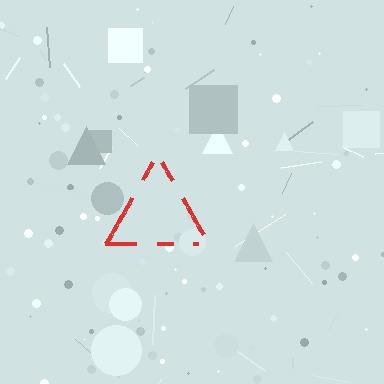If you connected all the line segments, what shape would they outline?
They would outline a triangle.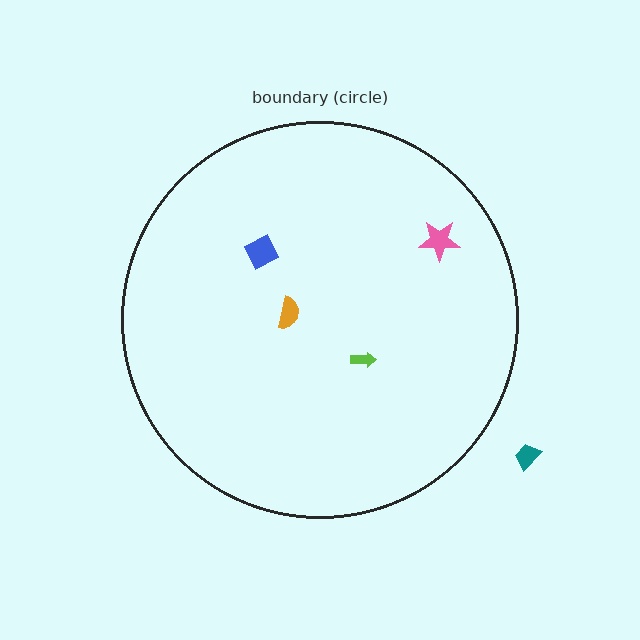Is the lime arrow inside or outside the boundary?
Inside.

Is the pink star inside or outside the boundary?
Inside.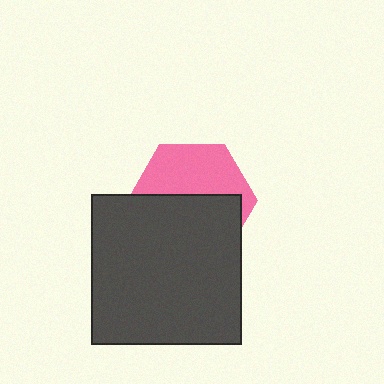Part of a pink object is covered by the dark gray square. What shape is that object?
It is a hexagon.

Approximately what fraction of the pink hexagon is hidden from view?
Roughly 55% of the pink hexagon is hidden behind the dark gray square.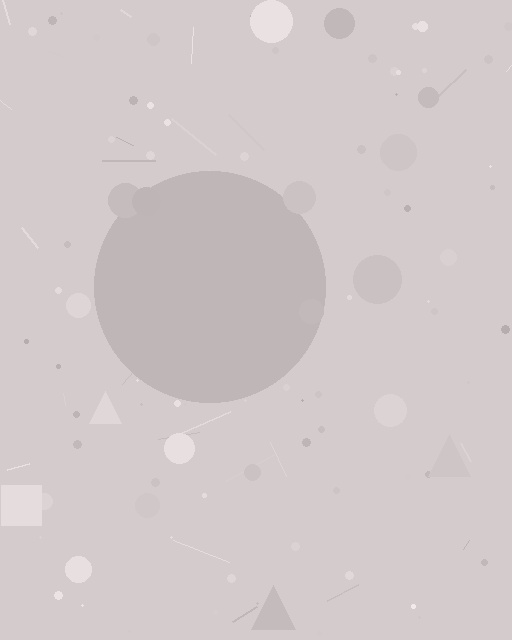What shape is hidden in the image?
A circle is hidden in the image.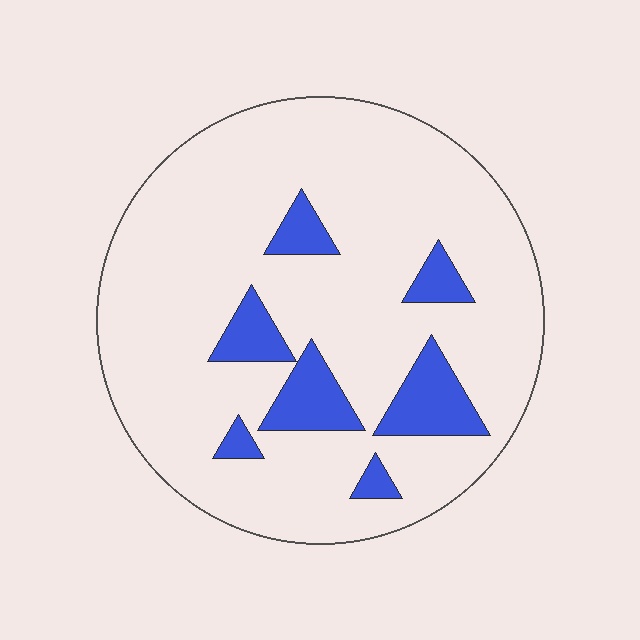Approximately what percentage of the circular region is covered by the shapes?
Approximately 15%.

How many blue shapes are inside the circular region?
7.